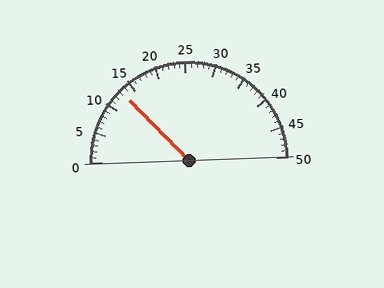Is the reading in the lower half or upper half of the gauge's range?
The reading is in the lower half of the range (0 to 50).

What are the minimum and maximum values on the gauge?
The gauge ranges from 0 to 50.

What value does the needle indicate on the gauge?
The needle indicates approximately 13.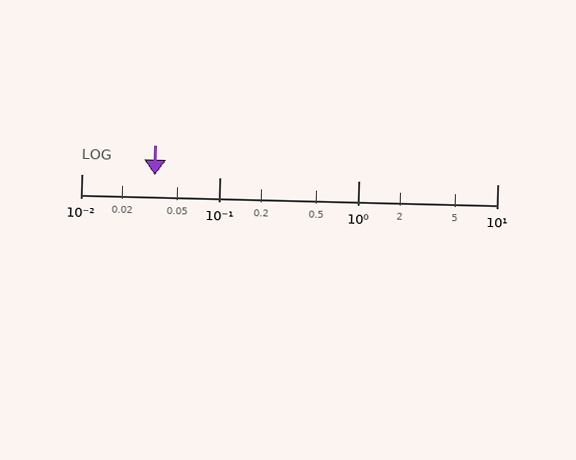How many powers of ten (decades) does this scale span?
The scale spans 3 decades, from 0.01 to 10.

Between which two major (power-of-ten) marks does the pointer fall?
The pointer is between 0.01 and 0.1.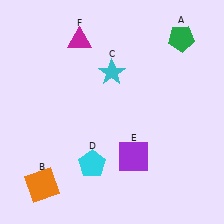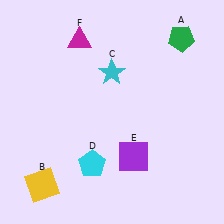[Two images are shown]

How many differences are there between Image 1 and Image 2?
There is 1 difference between the two images.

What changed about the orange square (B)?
In Image 1, B is orange. In Image 2, it changed to yellow.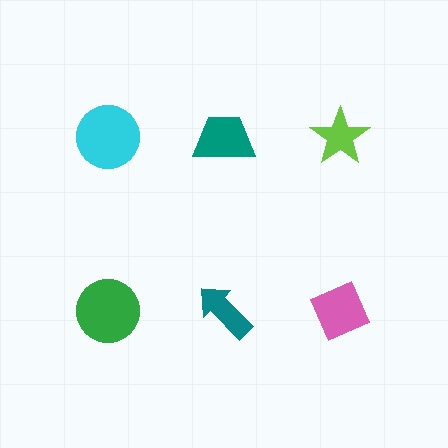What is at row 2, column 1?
A green circle.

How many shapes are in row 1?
3 shapes.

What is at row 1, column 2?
A teal trapezoid.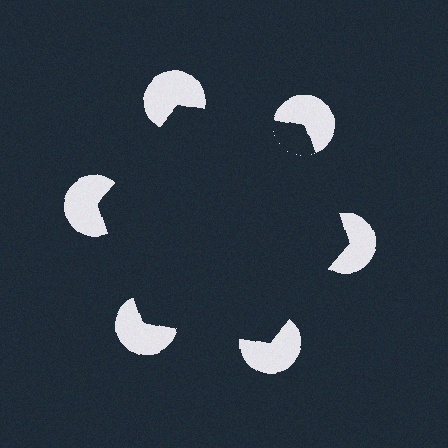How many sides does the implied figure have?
6 sides.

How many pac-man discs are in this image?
There are 6 — one at each vertex of the illusory hexagon.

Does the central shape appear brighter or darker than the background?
It typically appears slightly darker than the background, even though no actual brightness change is drawn.